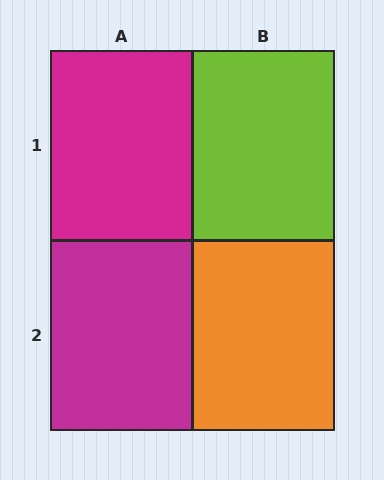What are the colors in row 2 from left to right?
Magenta, orange.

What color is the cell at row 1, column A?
Magenta.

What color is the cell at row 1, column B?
Lime.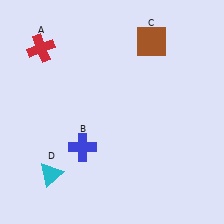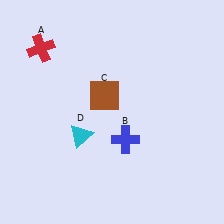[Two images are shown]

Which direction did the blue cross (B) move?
The blue cross (B) moved right.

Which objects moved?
The objects that moved are: the blue cross (B), the brown square (C), the cyan triangle (D).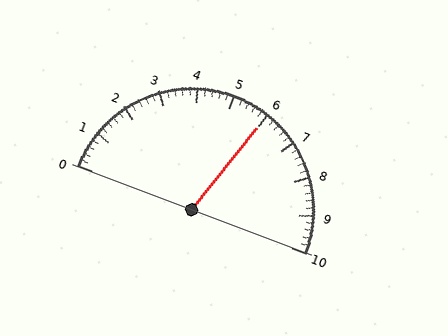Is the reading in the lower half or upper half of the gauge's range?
The reading is in the upper half of the range (0 to 10).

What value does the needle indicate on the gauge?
The needle indicates approximately 6.0.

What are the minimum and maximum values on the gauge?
The gauge ranges from 0 to 10.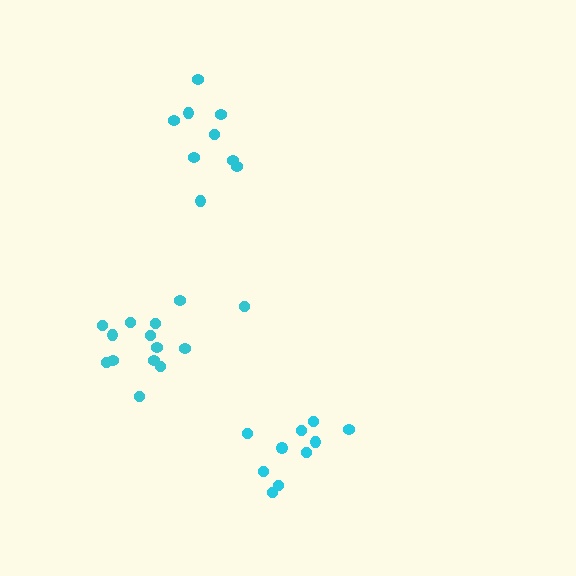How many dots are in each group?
Group 1: 10 dots, Group 2: 9 dots, Group 3: 14 dots (33 total).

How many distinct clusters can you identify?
There are 3 distinct clusters.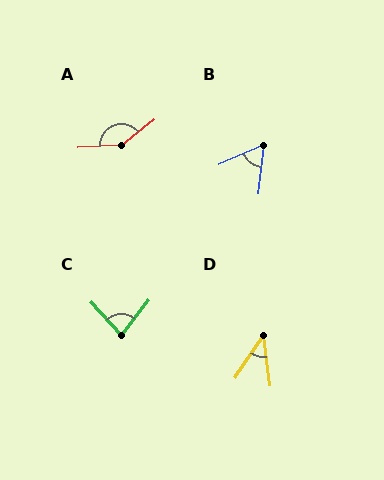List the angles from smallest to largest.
D (42°), B (60°), C (80°), A (145°).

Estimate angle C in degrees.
Approximately 80 degrees.